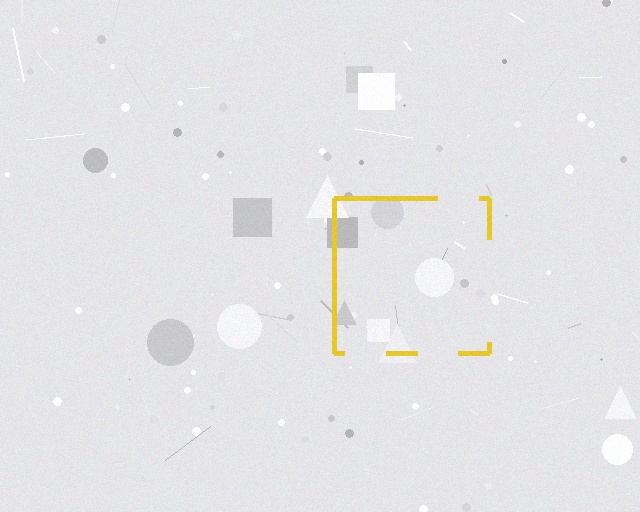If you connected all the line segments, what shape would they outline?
They would outline a square.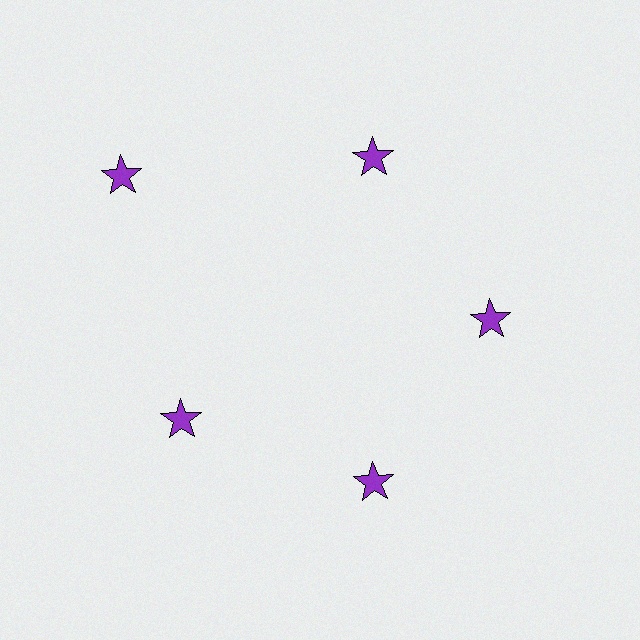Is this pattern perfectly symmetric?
No. The 5 purple stars are arranged in a ring, but one element near the 10 o'clock position is pushed outward from the center, breaking the 5-fold rotational symmetry.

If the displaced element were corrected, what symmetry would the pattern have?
It would have 5-fold rotational symmetry — the pattern would map onto itself every 72 degrees.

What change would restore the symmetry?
The symmetry would be restored by moving it inward, back onto the ring so that all 5 stars sit at equal angles and equal distance from the center.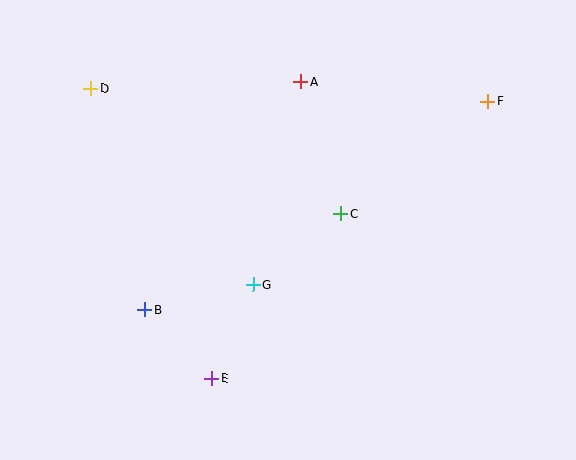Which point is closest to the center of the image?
Point C at (341, 214) is closest to the center.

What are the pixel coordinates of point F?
Point F is at (488, 101).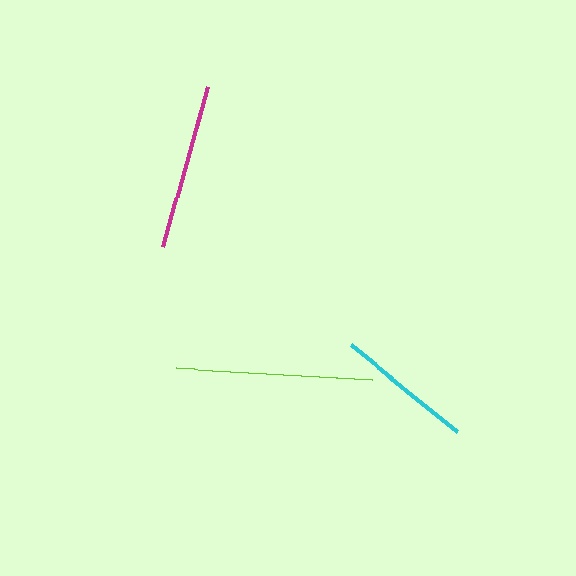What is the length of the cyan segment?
The cyan segment is approximately 138 pixels long.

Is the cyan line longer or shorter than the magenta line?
The magenta line is longer than the cyan line.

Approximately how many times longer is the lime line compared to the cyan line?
The lime line is approximately 1.4 times the length of the cyan line.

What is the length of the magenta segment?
The magenta segment is approximately 167 pixels long.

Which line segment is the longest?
The lime line is the longest at approximately 197 pixels.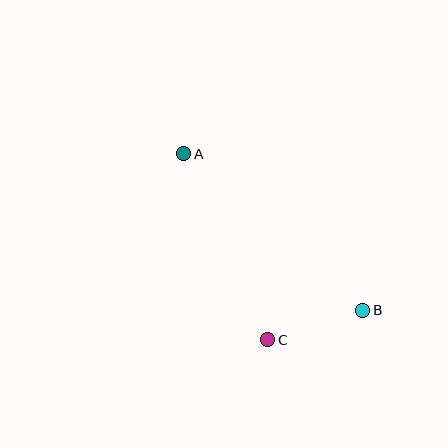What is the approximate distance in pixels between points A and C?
The distance between A and C is approximately 204 pixels.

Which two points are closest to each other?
Points B and C are closest to each other.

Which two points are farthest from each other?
Points A and B are farthest from each other.